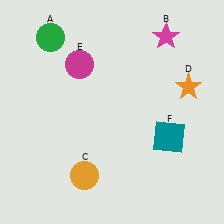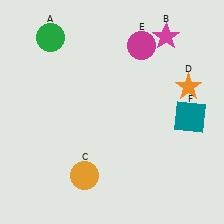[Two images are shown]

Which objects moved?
The objects that moved are: the magenta circle (E), the teal square (F).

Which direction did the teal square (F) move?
The teal square (F) moved right.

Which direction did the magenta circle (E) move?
The magenta circle (E) moved right.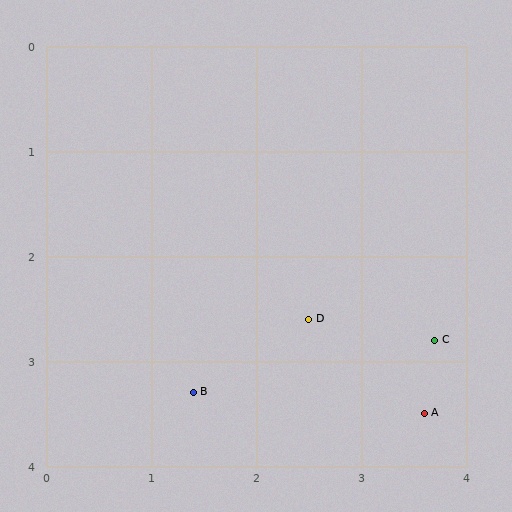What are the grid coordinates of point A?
Point A is at approximately (3.6, 3.5).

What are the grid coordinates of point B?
Point B is at approximately (1.4, 3.3).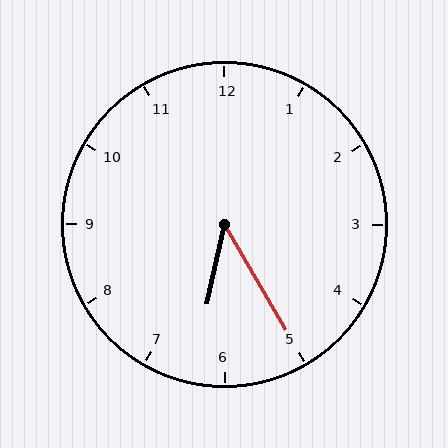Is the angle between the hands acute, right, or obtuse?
It is acute.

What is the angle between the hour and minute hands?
Approximately 42 degrees.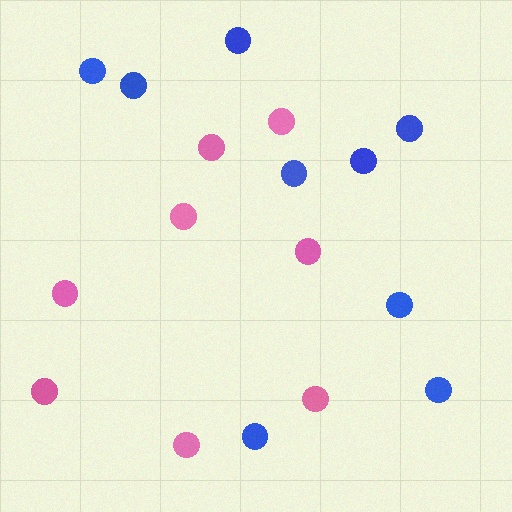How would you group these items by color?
There are 2 groups: one group of pink circles (8) and one group of blue circles (9).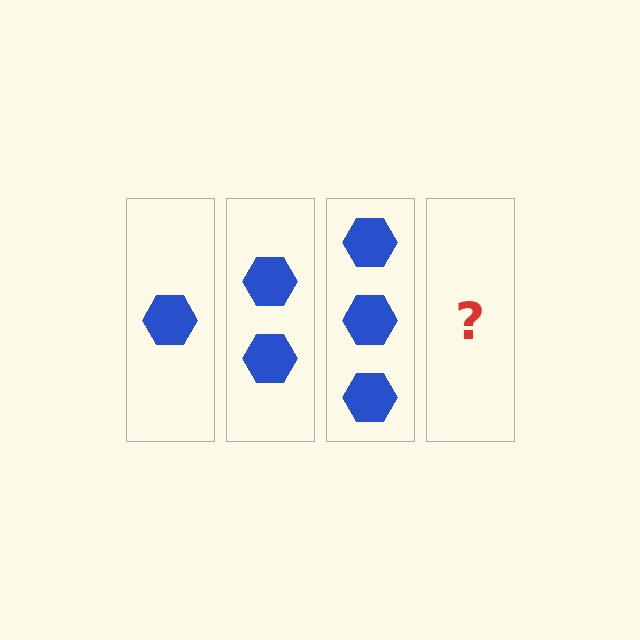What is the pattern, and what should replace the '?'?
The pattern is that each step adds one more hexagon. The '?' should be 4 hexagons.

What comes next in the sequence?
The next element should be 4 hexagons.